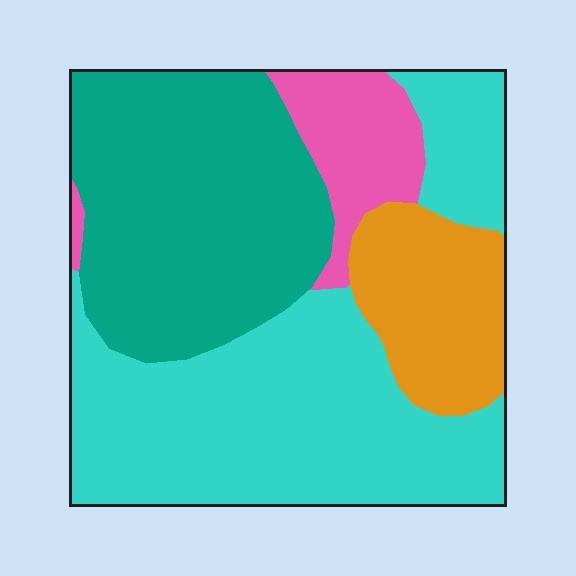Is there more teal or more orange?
Teal.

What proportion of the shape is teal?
Teal takes up about one third (1/3) of the shape.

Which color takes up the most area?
Cyan, at roughly 45%.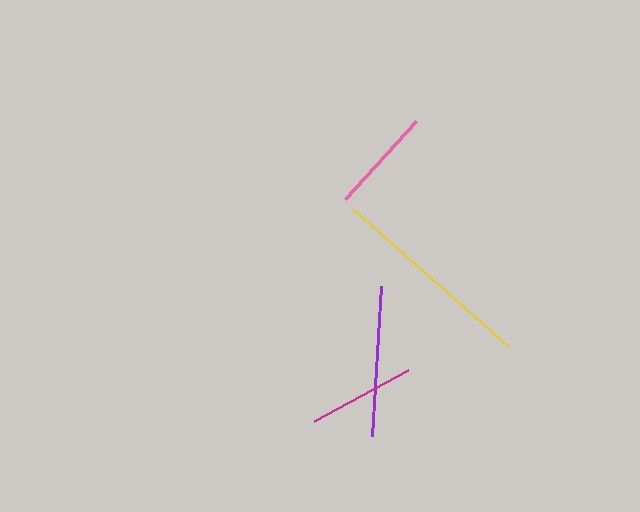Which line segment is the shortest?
The pink line is the shortest at approximately 106 pixels.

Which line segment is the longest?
The yellow line is the longest at approximately 207 pixels.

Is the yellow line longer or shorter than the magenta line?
The yellow line is longer than the magenta line.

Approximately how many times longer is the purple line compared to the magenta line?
The purple line is approximately 1.4 times the length of the magenta line.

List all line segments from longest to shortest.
From longest to shortest: yellow, purple, magenta, pink.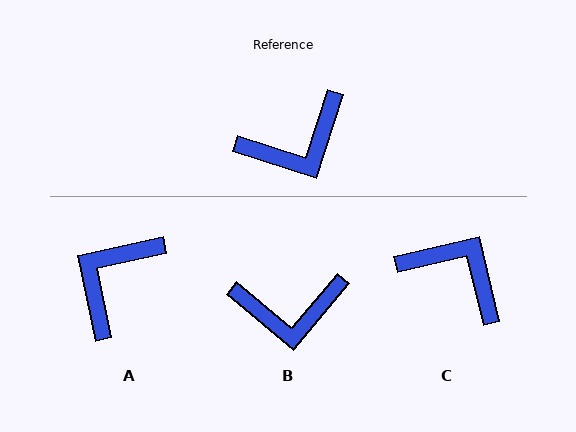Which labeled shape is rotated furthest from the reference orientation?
A, about 150 degrees away.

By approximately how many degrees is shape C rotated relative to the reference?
Approximately 121 degrees counter-clockwise.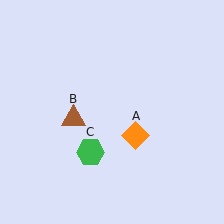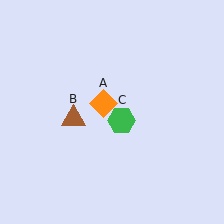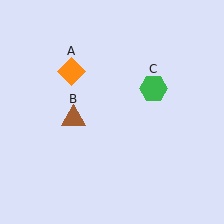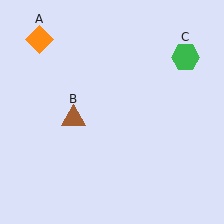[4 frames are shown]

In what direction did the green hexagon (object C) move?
The green hexagon (object C) moved up and to the right.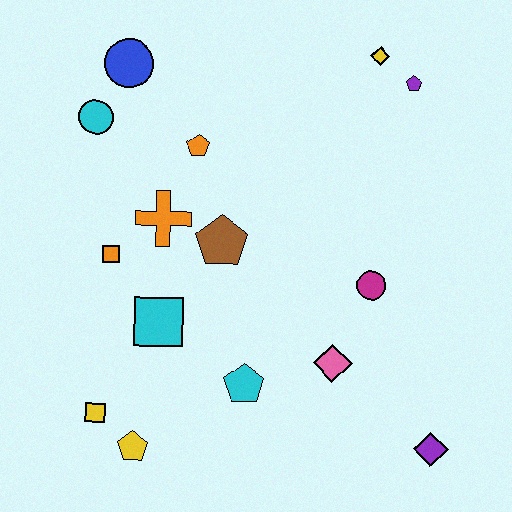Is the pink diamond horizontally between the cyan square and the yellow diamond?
Yes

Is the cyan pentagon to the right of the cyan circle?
Yes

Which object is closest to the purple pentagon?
The yellow diamond is closest to the purple pentagon.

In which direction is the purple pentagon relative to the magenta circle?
The purple pentagon is above the magenta circle.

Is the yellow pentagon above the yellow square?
No